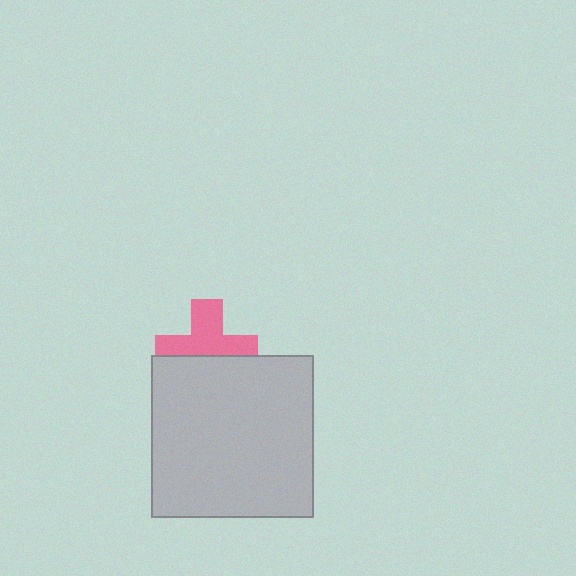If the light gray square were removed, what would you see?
You would see the complete pink cross.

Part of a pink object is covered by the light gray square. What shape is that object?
It is a cross.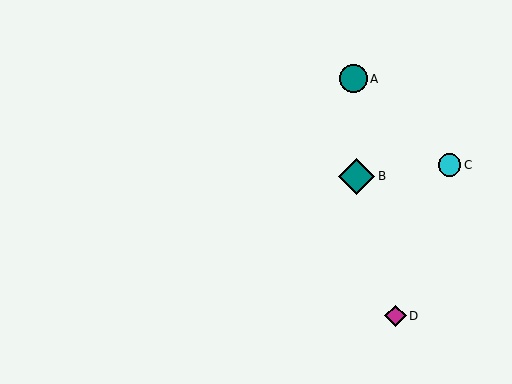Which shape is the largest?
The teal diamond (labeled B) is the largest.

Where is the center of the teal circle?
The center of the teal circle is at (353, 79).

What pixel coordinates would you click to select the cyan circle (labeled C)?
Click at (449, 165) to select the cyan circle C.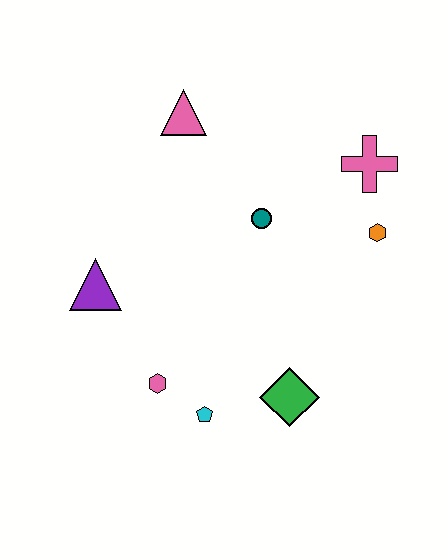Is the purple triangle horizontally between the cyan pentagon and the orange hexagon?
No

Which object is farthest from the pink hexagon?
The pink cross is farthest from the pink hexagon.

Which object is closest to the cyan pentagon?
The pink hexagon is closest to the cyan pentagon.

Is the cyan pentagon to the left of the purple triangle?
No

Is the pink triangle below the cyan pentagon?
No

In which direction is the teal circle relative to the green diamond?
The teal circle is above the green diamond.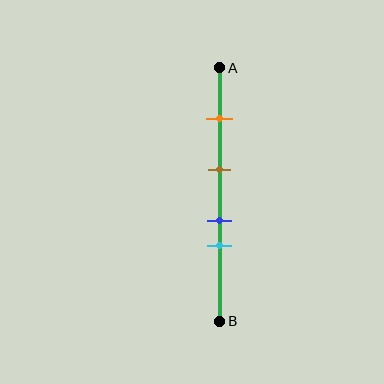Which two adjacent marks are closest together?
The blue and cyan marks are the closest adjacent pair.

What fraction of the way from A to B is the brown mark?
The brown mark is approximately 40% (0.4) of the way from A to B.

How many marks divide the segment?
There are 4 marks dividing the segment.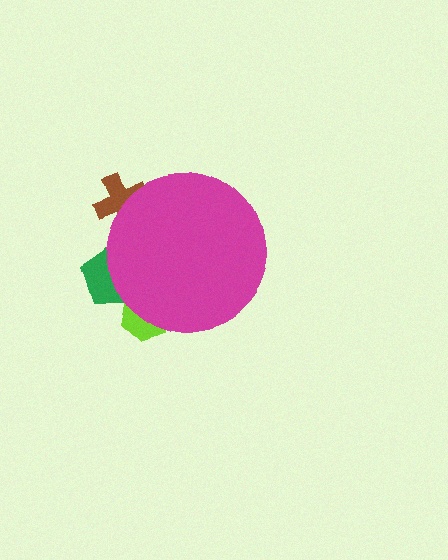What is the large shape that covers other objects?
A magenta circle.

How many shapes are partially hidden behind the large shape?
3 shapes are partially hidden.